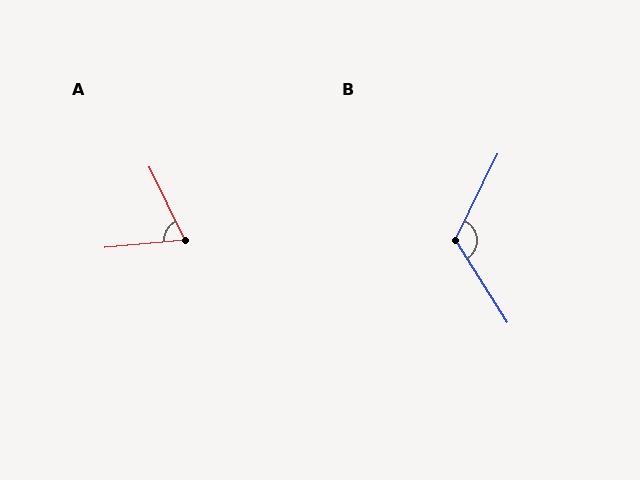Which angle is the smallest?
A, at approximately 69 degrees.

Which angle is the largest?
B, at approximately 122 degrees.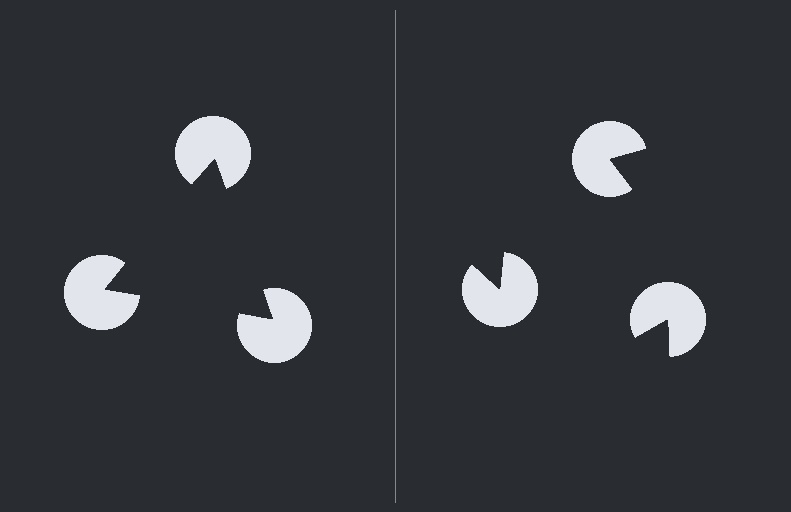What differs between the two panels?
The pac-man discs are positioned identically on both sides; only the wedge orientations differ. On the left they align to a triangle; on the right they are misaligned.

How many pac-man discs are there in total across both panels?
6 — 3 on each side.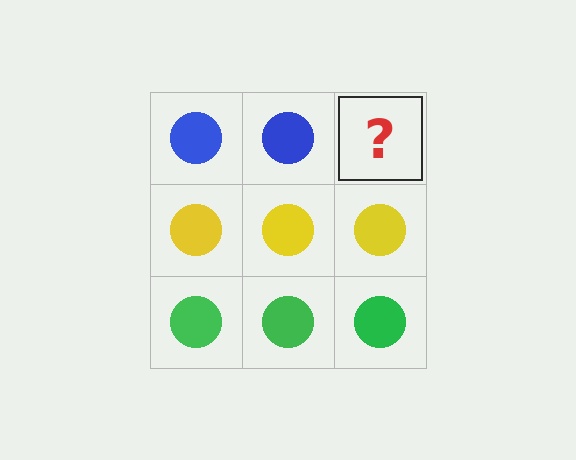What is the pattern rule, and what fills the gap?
The rule is that each row has a consistent color. The gap should be filled with a blue circle.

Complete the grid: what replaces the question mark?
The question mark should be replaced with a blue circle.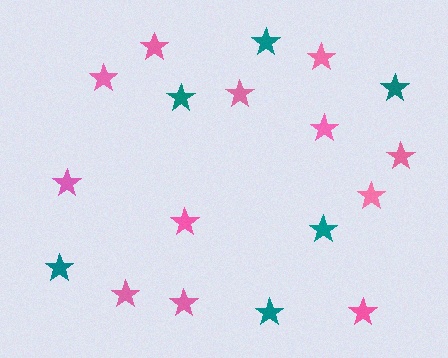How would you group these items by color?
There are 2 groups: one group of pink stars (12) and one group of teal stars (6).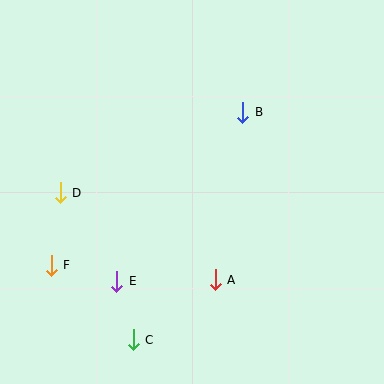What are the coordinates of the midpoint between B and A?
The midpoint between B and A is at (229, 196).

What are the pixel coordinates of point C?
Point C is at (133, 340).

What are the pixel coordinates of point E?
Point E is at (117, 281).